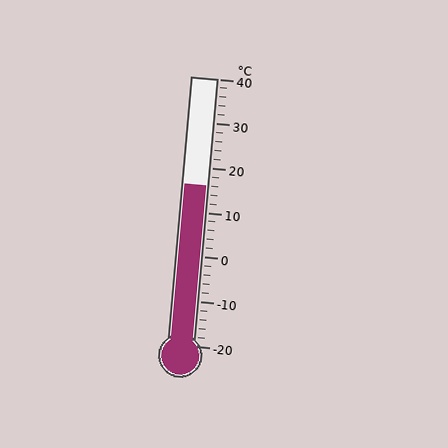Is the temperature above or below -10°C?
The temperature is above -10°C.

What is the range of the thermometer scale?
The thermometer scale ranges from -20°C to 40°C.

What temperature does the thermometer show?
The thermometer shows approximately 16°C.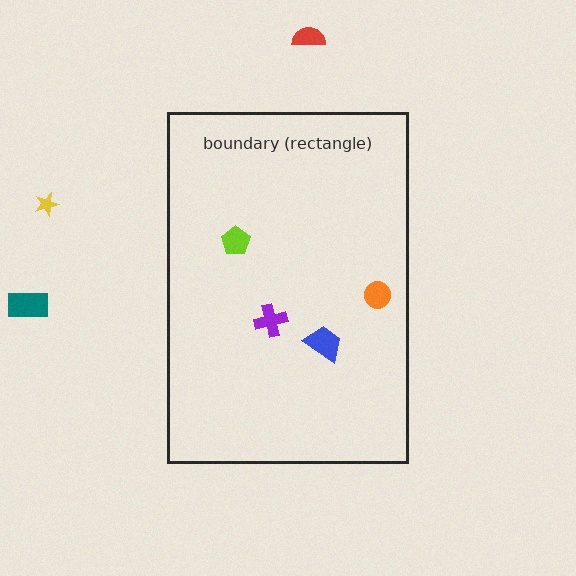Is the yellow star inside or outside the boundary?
Outside.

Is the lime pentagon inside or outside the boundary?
Inside.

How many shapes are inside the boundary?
4 inside, 3 outside.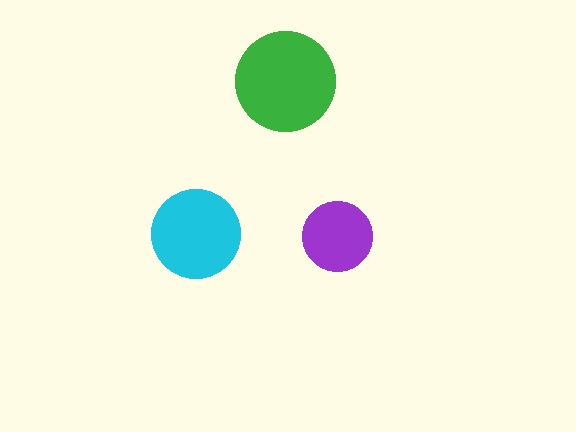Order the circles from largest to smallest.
the green one, the cyan one, the purple one.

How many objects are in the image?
There are 3 objects in the image.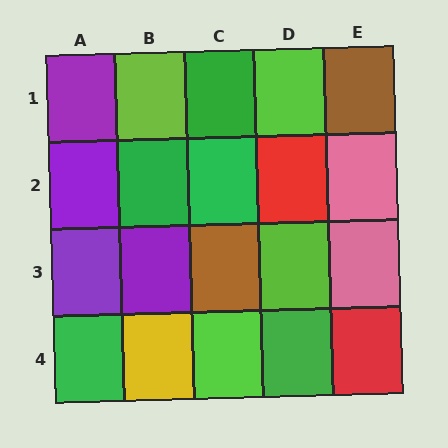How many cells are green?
5 cells are green.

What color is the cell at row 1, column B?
Lime.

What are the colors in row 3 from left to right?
Purple, purple, brown, lime, pink.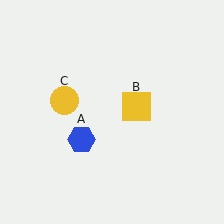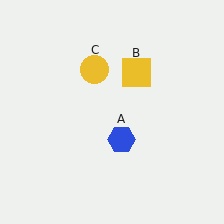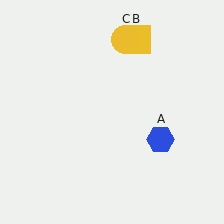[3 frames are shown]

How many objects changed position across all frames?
3 objects changed position: blue hexagon (object A), yellow square (object B), yellow circle (object C).